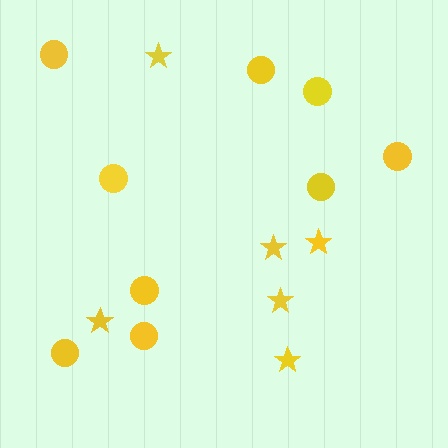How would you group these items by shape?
There are 2 groups: one group of circles (9) and one group of stars (6).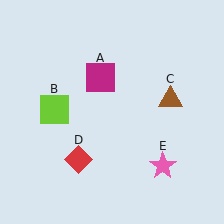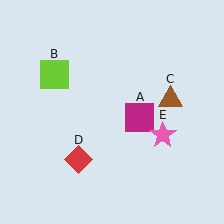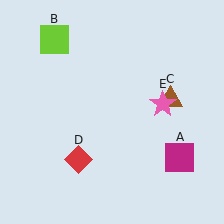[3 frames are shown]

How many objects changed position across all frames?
3 objects changed position: magenta square (object A), lime square (object B), pink star (object E).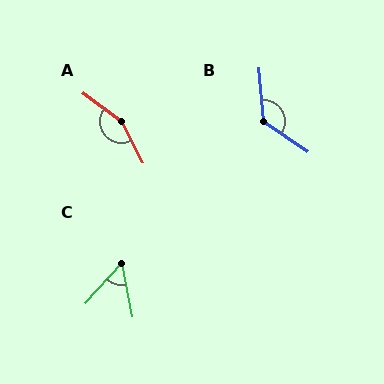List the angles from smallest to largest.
C (53°), B (130°), A (154°).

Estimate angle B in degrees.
Approximately 130 degrees.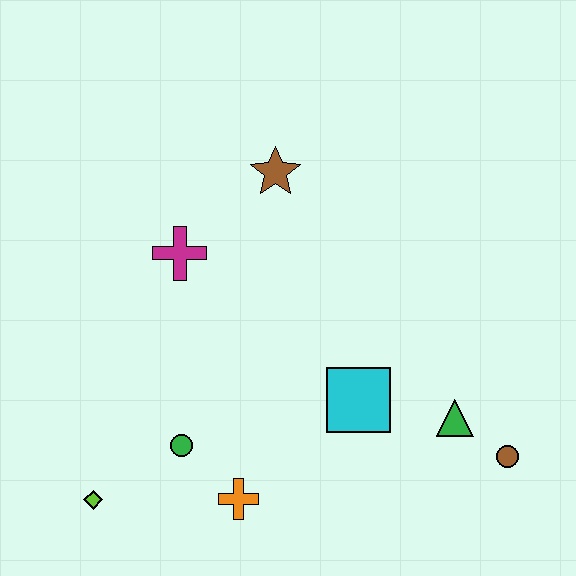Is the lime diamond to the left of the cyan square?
Yes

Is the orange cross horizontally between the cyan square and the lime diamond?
Yes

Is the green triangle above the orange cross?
Yes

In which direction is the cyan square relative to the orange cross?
The cyan square is to the right of the orange cross.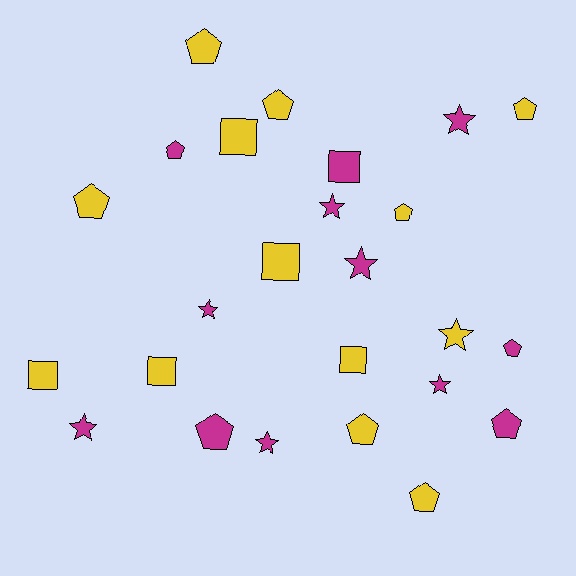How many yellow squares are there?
There are 5 yellow squares.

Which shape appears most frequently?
Pentagon, with 11 objects.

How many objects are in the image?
There are 25 objects.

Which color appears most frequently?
Yellow, with 13 objects.